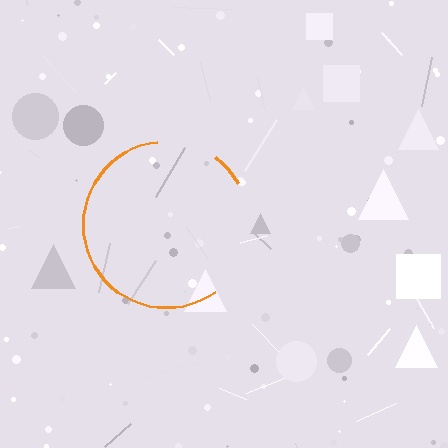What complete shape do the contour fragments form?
The contour fragments form a circle.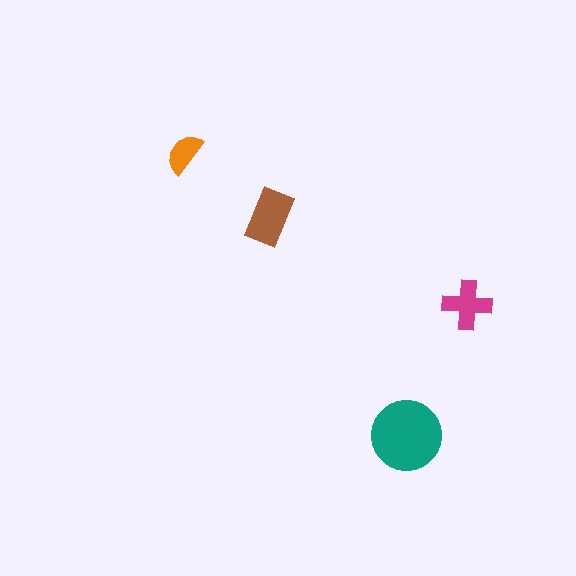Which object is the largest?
The teal circle.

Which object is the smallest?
The orange semicircle.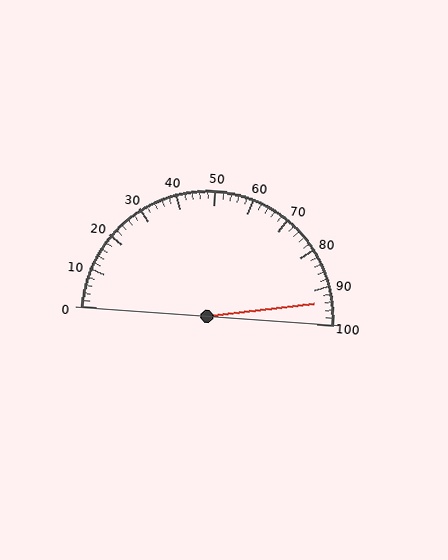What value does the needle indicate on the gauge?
The needle indicates approximately 94.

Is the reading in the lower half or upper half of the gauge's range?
The reading is in the upper half of the range (0 to 100).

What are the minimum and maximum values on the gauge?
The gauge ranges from 0 to 100.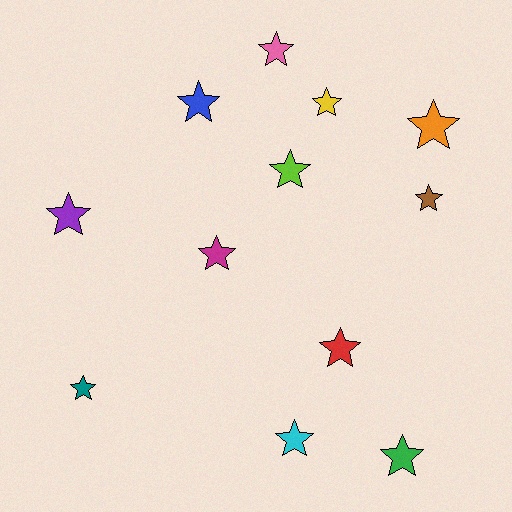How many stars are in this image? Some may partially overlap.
There are 12 stars.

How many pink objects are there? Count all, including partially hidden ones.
There is 1 pink object.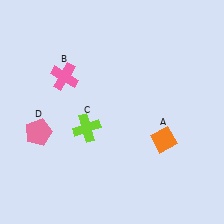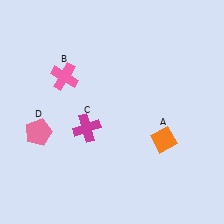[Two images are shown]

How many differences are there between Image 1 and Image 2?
There is 1 difference between the two images.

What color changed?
The cross (C) changed from lime in Image 1 to magenta in Image 2.